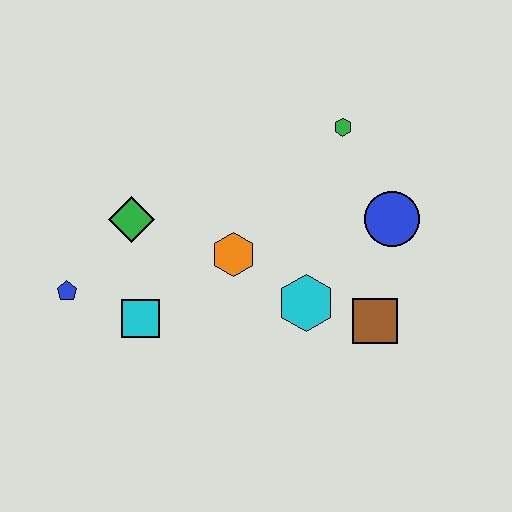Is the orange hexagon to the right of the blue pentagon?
Yes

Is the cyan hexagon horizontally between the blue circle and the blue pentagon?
Yes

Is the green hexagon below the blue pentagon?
No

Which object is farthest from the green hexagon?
The blue pentagon is farthest from the green hexagon.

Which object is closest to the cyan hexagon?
The brown square is closest to the cyan hexagon.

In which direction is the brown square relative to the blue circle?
The brown square is below the blue circle.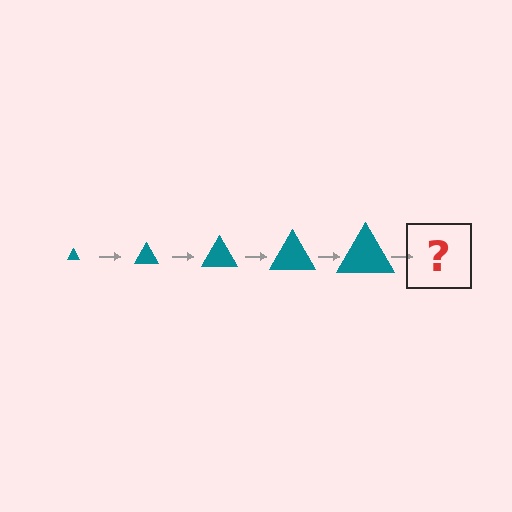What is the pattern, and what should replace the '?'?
The pattern is that the triangle gets progressively larger each step. The '?' should be a teal triangle, larger than the previous one.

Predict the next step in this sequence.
The next step is a teal triangle, larger than the previous one.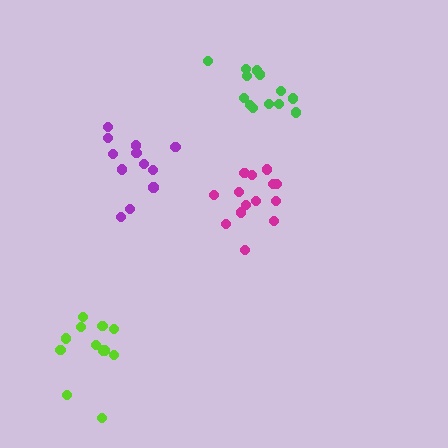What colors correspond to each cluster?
The clusters are colored: magenta, purple, lime, green.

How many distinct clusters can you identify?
There are 4 distinct clusters.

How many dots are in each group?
Group 1: 14 dots, Group 2: 12 dots, Group 3: 12 dots, Group 4: 13 dots (51 total).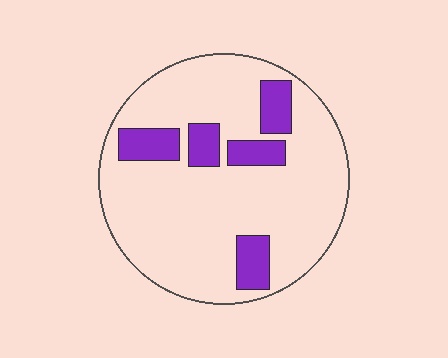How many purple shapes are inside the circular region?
5.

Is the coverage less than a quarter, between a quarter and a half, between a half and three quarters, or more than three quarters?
Less than a quarter.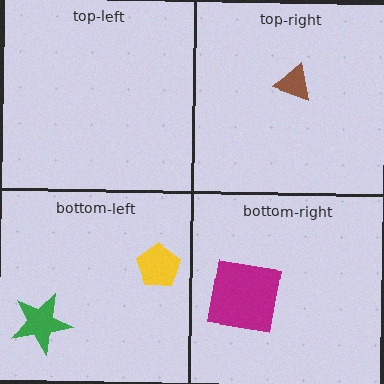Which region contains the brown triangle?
The top-right region.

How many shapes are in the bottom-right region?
1.